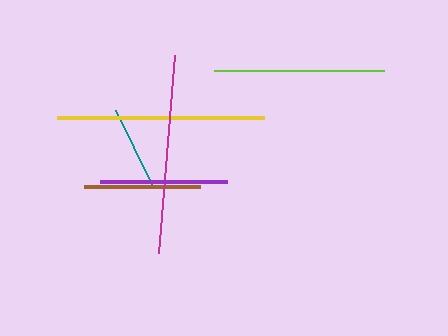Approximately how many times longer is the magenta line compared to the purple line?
The magenta line is approximately 1.6 times the length of the purple line.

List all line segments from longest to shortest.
From longest to shortest: yellow, magenta, lime, purple, brown, teal.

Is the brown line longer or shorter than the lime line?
The lime line is longer than the brown line.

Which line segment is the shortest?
The teal line is the shortest at approximately 82 pixels.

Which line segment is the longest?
The yellow line is the longest at approximately 207 pixels.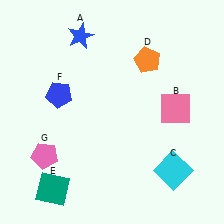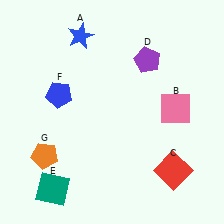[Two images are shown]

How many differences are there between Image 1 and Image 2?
There are 3 differences between the two images.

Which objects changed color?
C changed from cyan to red. D changed from orange to purple. G changed from pink to orange.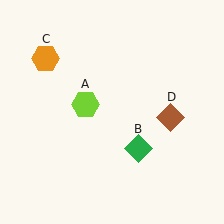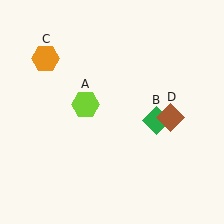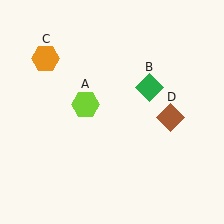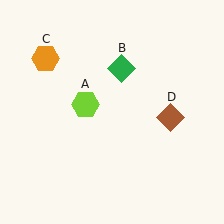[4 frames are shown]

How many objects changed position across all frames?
1 object changed position: green diamond (object B).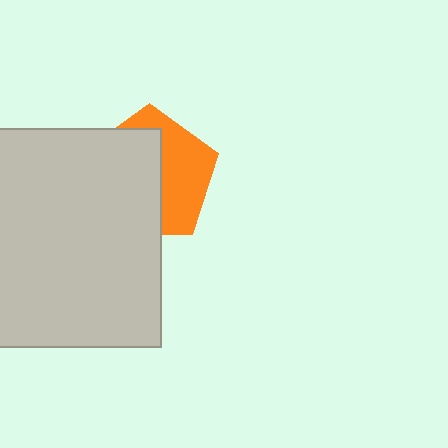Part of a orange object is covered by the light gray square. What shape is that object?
It is a pentagon.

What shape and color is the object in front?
The object in front is a light gray square.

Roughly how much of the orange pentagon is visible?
A small part of it is visible (roughly 43%).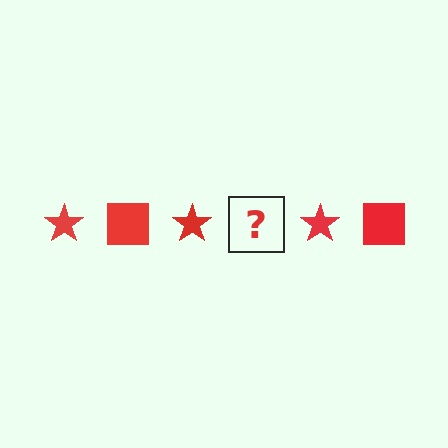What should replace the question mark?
The question mark should be replaced with a red square.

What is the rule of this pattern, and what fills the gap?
The rule is that the pattern cycles through star, square shapes in red. The gap should be filled with a red square.